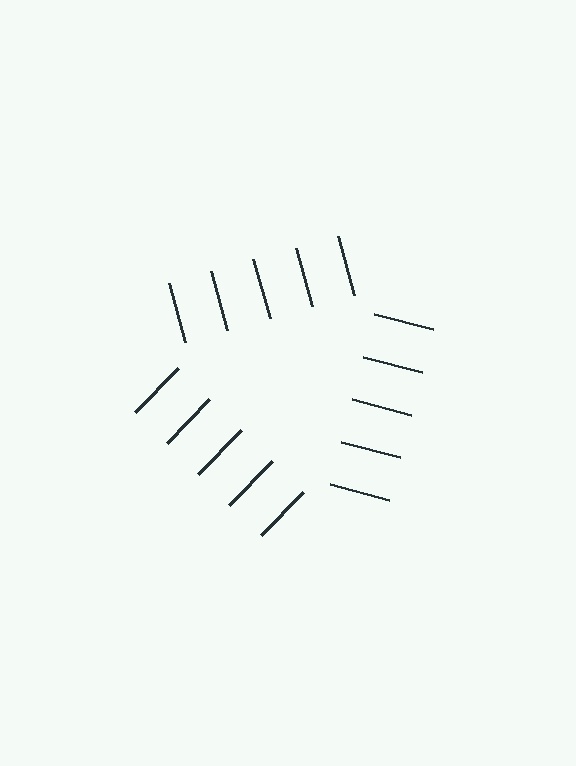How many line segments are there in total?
15 — 5 along each of the 3 edges.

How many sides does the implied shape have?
3 sides — the line-ends trace a triangle.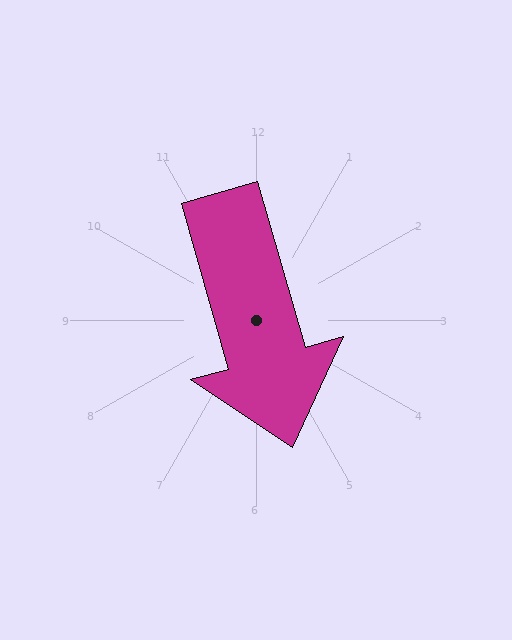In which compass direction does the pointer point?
South.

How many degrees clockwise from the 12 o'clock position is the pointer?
Approximately 164 degrees.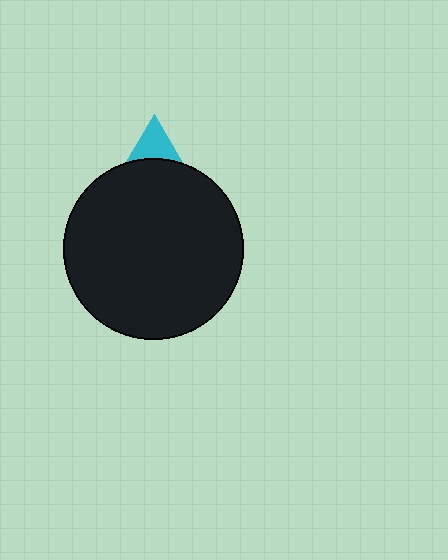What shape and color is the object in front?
The object in front is a black circle.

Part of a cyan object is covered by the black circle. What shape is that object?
It is a triangle.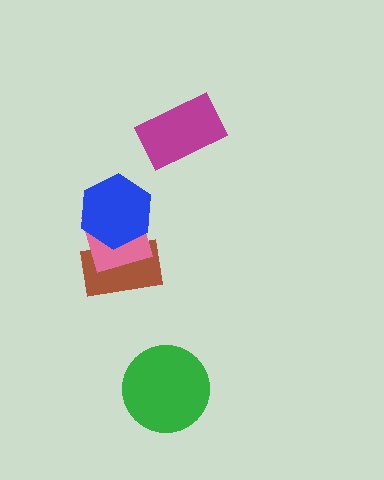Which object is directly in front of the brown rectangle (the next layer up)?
The pink square is directly in front of the brown rectangle.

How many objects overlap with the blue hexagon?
2 objects overlap with the blue hexagon.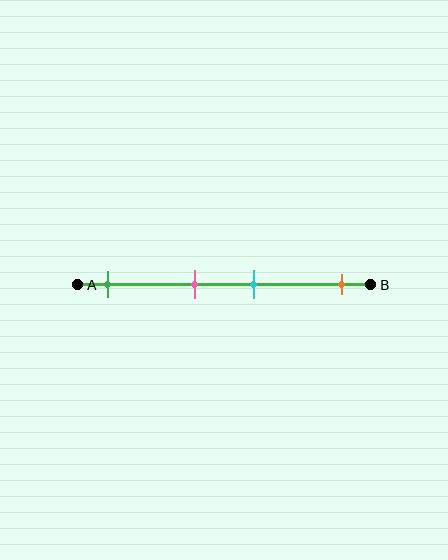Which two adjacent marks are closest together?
The pink and cyan marks are the closest adjacent pair.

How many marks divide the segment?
There are 4 marks dividing the segment.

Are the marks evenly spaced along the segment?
No, the marks are not evenly spaced.